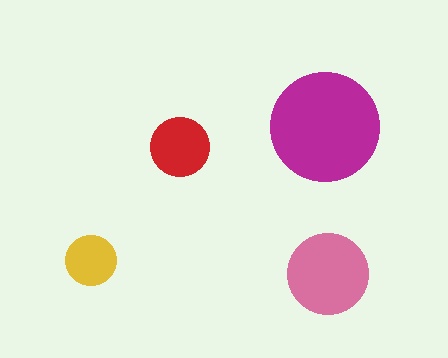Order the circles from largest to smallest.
the magenta one, the pink one, the red one, the yellow one.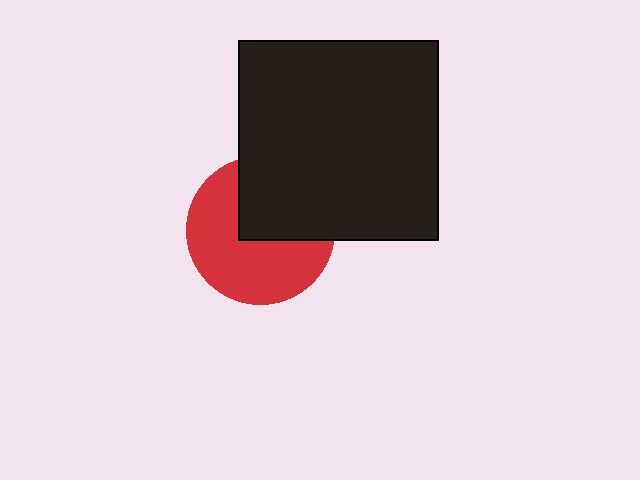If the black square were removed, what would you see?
You would see the complete red circle.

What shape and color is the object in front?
The object in front is a black square.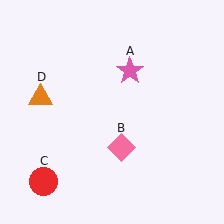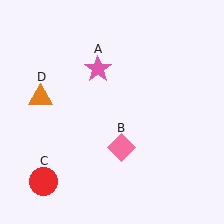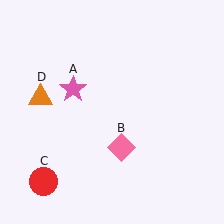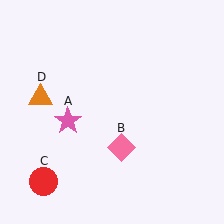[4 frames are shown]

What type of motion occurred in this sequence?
The pink star (object A) rotated counterclockwise around the center of the scene.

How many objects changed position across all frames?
1 object changed position: pink star (object A).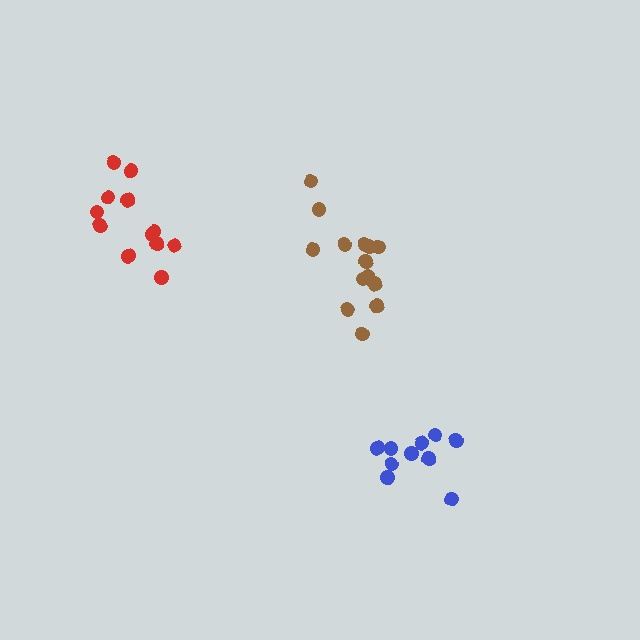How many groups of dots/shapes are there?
There are 3 groups.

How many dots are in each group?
Group 1: 10 dots, Group 2: 14 dots, Group 3: 12 dots (36 total).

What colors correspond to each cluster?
The clusters are colored: blue, brown, red.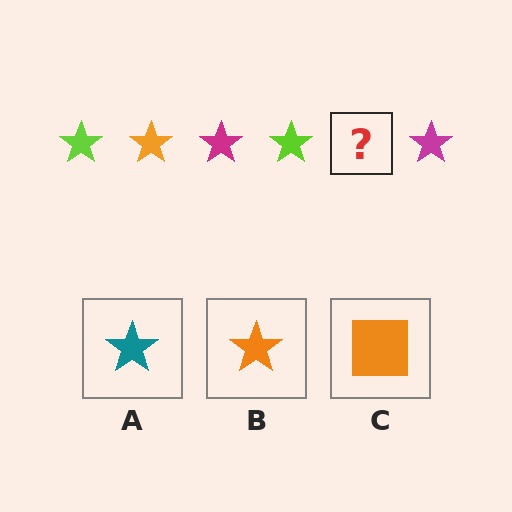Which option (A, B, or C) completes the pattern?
B.